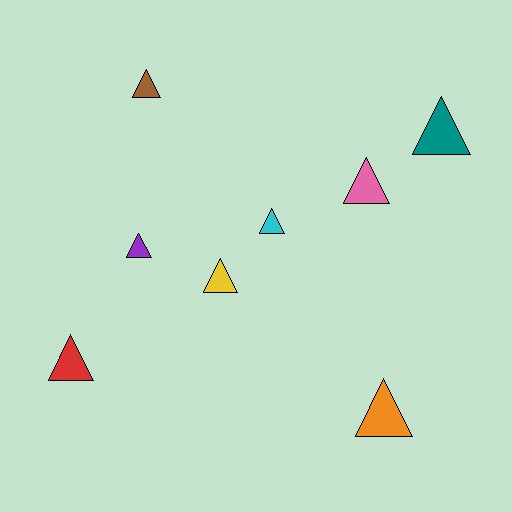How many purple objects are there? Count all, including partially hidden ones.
There is 1 purple object.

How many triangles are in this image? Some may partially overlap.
There are 8 triangles.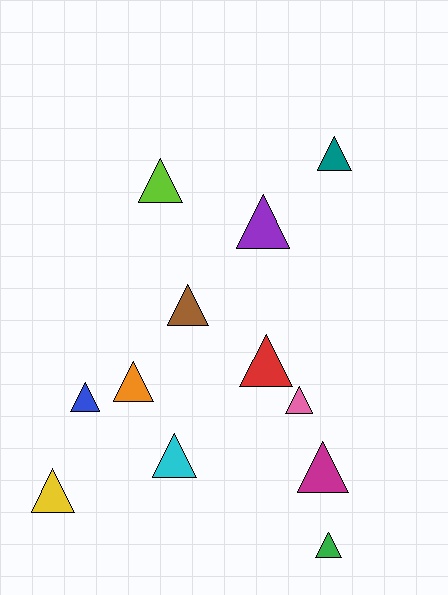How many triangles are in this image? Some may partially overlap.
There are 12 triangles.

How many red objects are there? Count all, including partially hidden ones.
There is 1 red object.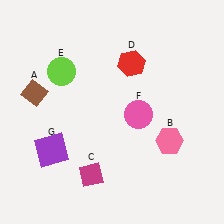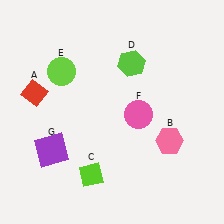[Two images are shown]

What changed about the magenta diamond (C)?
In Image 1, C is magenta. In Image 2, it changed to lime.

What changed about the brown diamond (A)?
In Image 1, A is brown. In Image 2, it changed to red.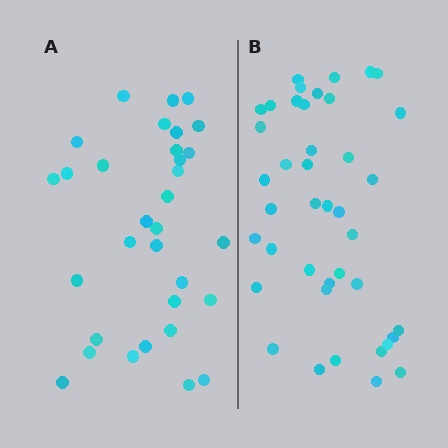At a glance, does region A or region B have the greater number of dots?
Region B (the right region) has more dots.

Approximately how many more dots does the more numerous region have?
Region B has roughly 8 or so more dots than region A.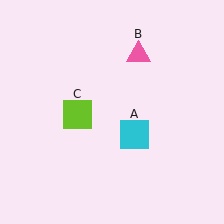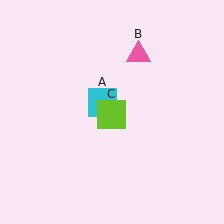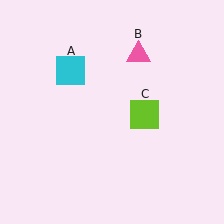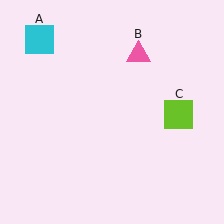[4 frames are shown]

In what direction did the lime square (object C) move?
The lime square (object C) moved right.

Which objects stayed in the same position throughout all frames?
Pink triangle (object B) remained stationary.